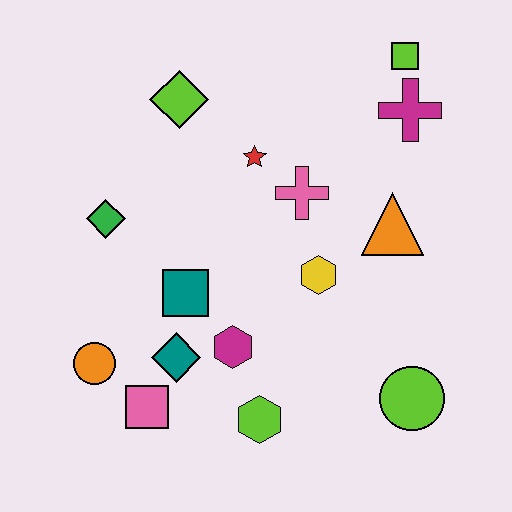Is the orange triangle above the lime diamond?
No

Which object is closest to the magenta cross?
The lime square is closest to the magenta cross.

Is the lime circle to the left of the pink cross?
No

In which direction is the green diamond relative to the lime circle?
The green diamond is to the left of the lime circle.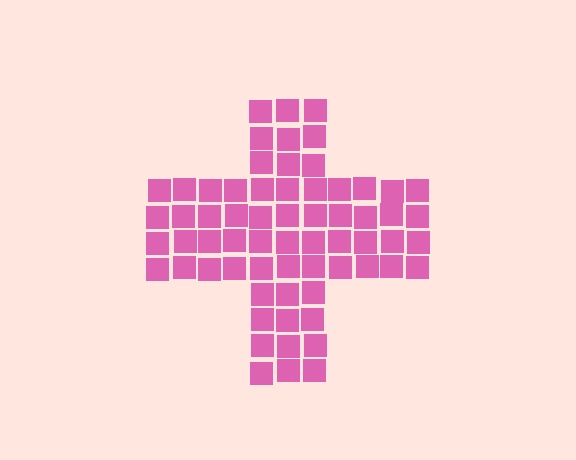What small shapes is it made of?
It is made of small squares.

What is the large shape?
The large shape is a cross.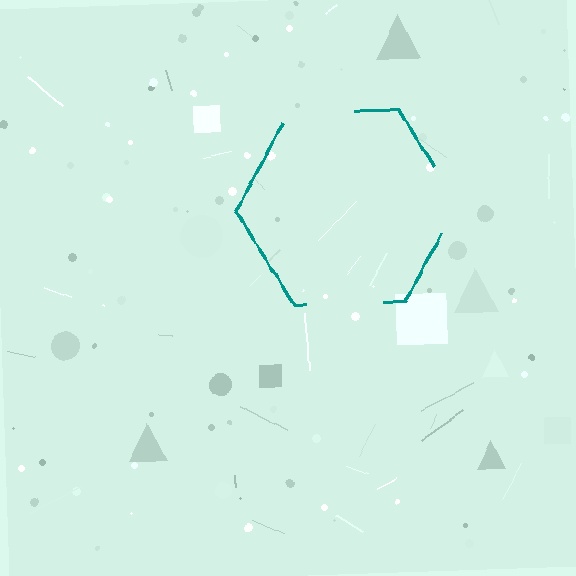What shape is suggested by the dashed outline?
The dashed outline suggests a hexagon.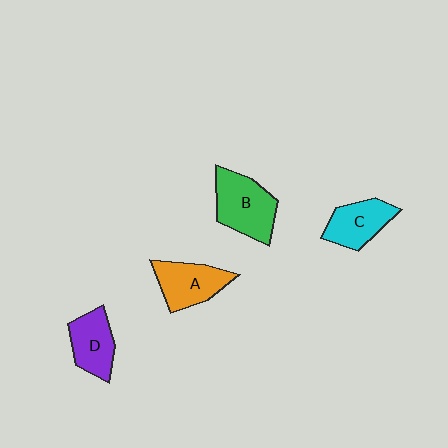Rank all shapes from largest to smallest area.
From largest to smallest: B (green), A (orange), D (purple), C (cyan).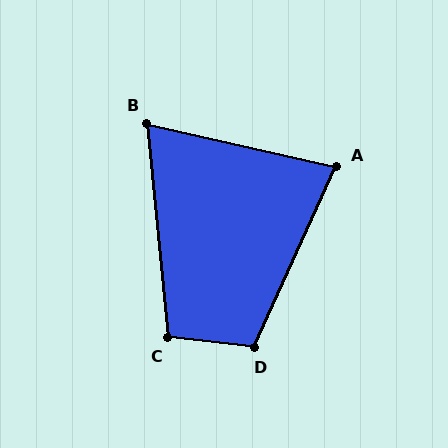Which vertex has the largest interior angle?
D, at approximately 108 degrees.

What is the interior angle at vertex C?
Approximately 102 degrees (obtuse).